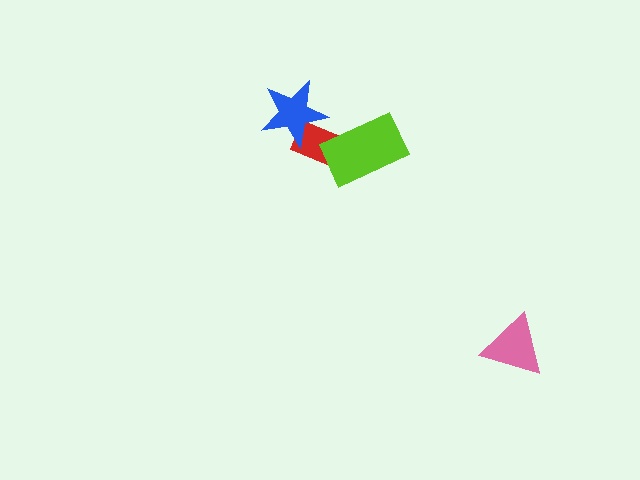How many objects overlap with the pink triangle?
0 objects overlap with the pink triangle.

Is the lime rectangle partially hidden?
No, no other shape covers it.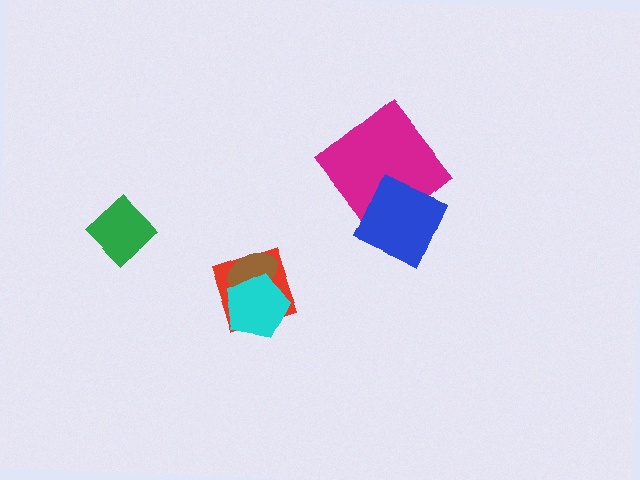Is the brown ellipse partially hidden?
Yes, it is partially covered by another shape.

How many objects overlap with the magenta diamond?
1 object overlaps with the magenta diamond.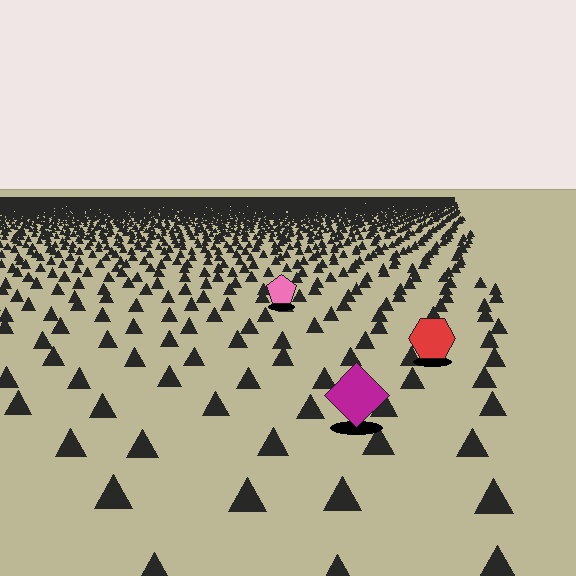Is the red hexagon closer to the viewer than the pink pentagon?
Yes. The red hexagon is closer — you can tell from the texture gradient: the ground texture is coarser near it.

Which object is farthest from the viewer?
The pink pentagon is farthest from the viewer. It appears smaller and the ground texture around it is denser.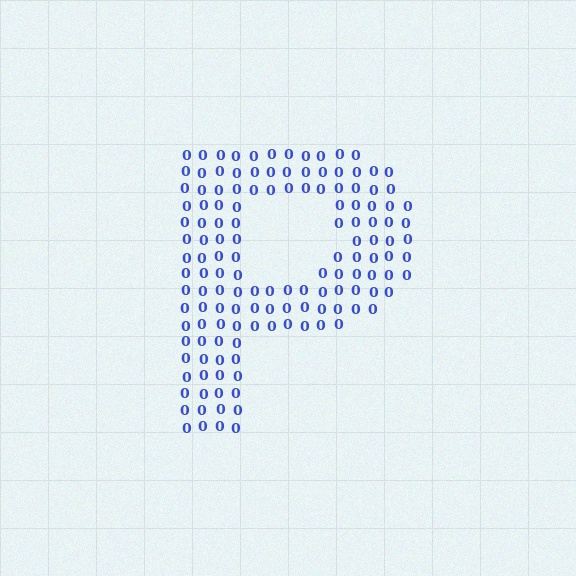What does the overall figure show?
The overall figure shows the letter P.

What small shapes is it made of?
It is made of small digit 0's.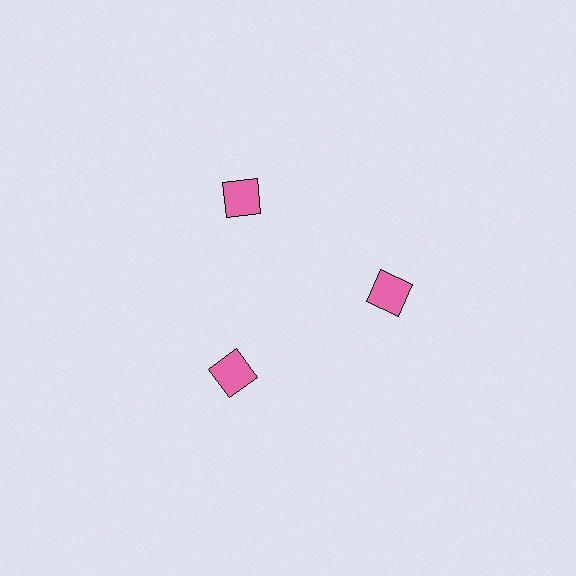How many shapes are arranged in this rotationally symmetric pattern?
There are 3 shapes, arranged in 3 groups of 1.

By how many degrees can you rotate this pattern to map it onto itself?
The pattern maps onto itself every 120 degrees of rotation.